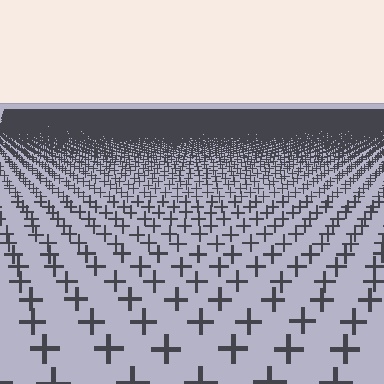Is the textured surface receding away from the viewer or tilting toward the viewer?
The surface is receding away from the viewer. Texture elements get smaller and denser toward the top.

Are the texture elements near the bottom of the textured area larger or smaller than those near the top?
Larger. Near the bottom, elements are closer to the viewer and appear at a bigger on-screen size.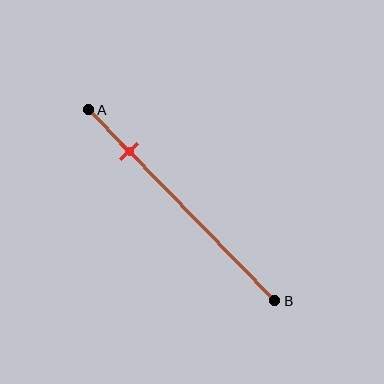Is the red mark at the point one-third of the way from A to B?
No, the mark is at about 20% from A, not at the 33% one-third point.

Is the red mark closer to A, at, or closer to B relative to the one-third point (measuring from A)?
The red mark is closer to point A than the one-third point of segment AB.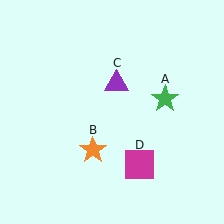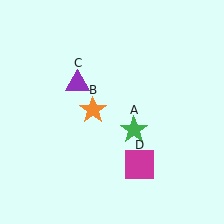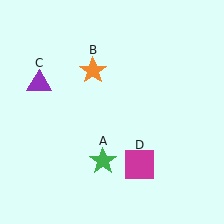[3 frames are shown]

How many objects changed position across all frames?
3 objects changed position: green star (object A), orange star (object B), purple triangle (object C).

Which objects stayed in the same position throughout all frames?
Magenta square (object D) remained stationary.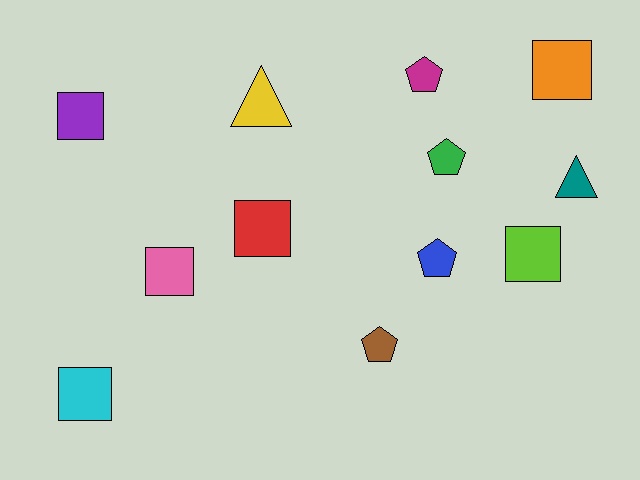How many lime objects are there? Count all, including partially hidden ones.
There is 1 lime object.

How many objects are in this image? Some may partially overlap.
There are 12 objects.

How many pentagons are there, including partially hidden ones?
There are 4 pentagons.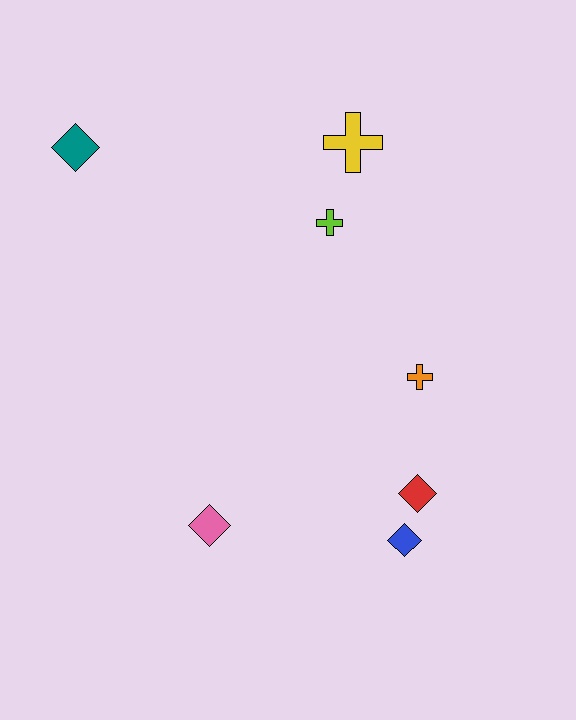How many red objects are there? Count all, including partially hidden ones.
There is 1 red object.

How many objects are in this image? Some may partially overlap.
There are 7 objects.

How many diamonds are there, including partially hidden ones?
There are 4 diamonds.